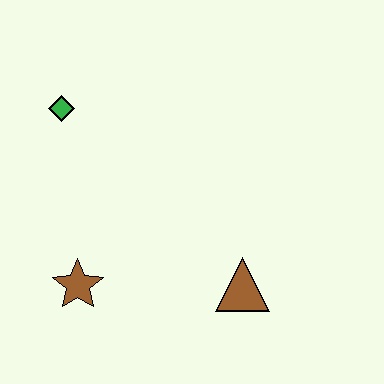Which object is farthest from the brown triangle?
The green diamond is farthest from the brown triangle.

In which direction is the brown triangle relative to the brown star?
The brown triangle is to the right of the brown star.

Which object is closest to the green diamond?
The brown star is closest to the green diamond.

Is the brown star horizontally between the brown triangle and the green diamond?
Yes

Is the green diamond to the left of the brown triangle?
Yes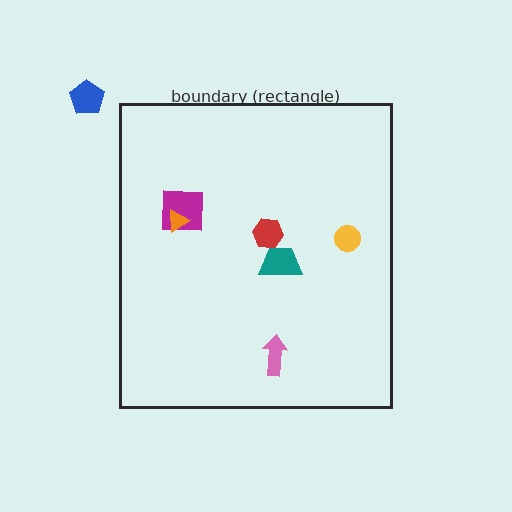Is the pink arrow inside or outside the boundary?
Inside.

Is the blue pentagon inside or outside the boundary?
Outside.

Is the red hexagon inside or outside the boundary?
Inside.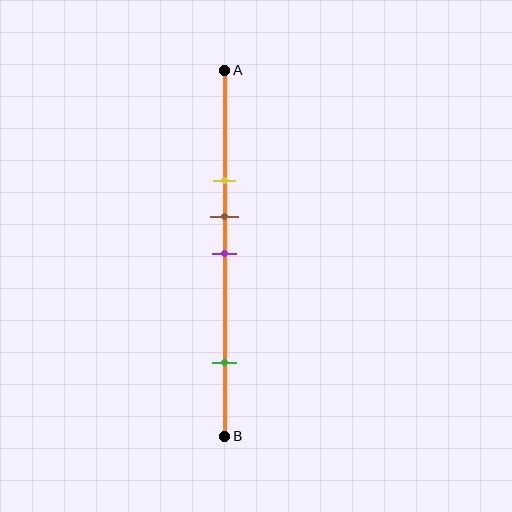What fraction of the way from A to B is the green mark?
The green mark is approximately 80% (0.8) of the way from A to B.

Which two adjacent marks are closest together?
The brown and purple marks are the closest adjacent pair.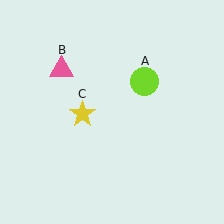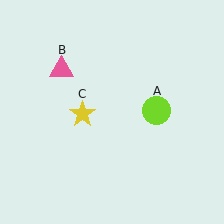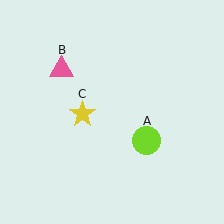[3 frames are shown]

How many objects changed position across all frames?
1 object changed position: lime circle (object A).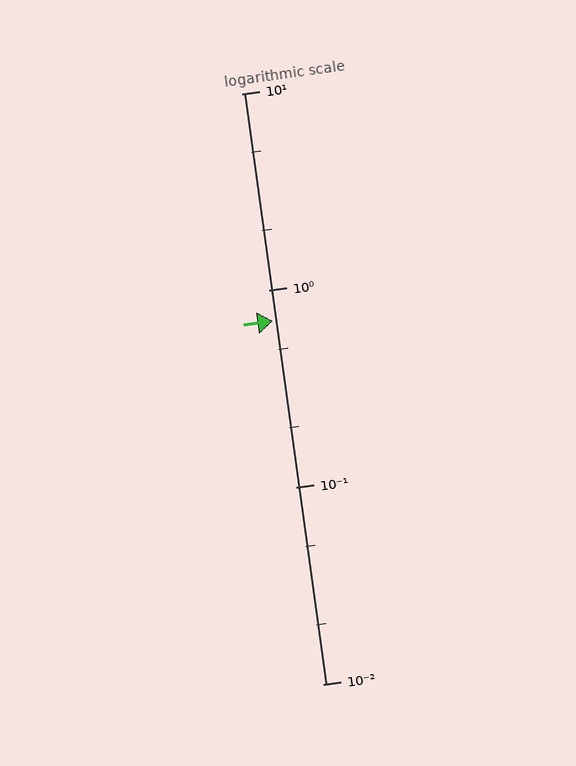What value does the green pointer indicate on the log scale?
The pointer indicates approximately 0.7.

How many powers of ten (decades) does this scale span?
The scale spans 3 decades, from 0.01 to 10.